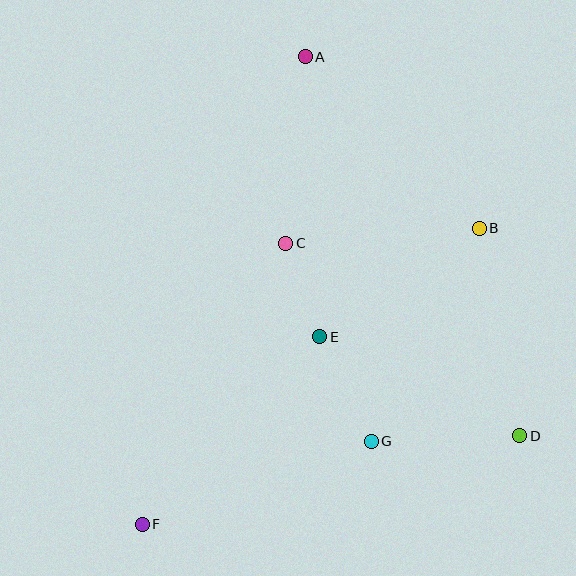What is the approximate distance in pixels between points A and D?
The distance between A and D is approximately 435 pixels.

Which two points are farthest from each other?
Points A and F are farthest from each other.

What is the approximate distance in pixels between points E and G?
The distance between E and G is approximately 117 pixels.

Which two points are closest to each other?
Points C and E are closest to each other.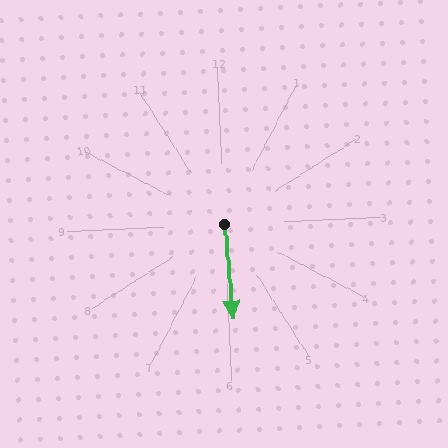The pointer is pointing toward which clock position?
Roughly 6 o'clock.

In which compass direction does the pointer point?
South.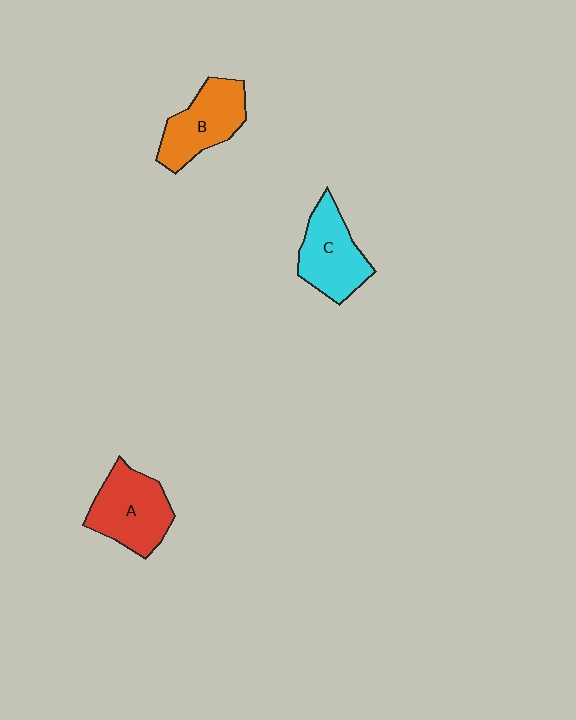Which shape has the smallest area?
Shape B (orange).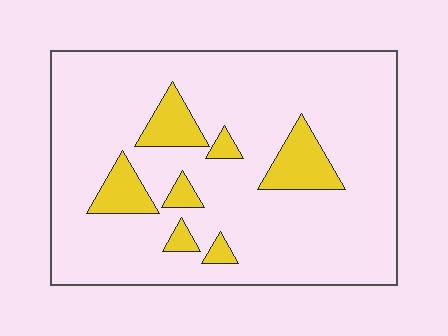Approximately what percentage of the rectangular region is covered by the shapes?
Approximately 15%.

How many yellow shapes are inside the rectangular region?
7.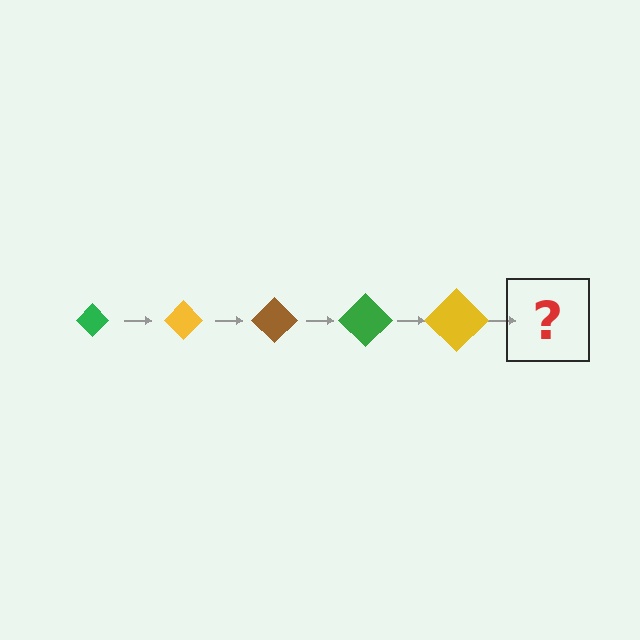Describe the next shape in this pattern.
It should be a brown diamond, larger than the previous one.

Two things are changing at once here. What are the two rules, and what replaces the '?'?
The two rules are that the diamond grows larger each step and the color cycles through green, yellow, and brown. The '?' should be a brown diamond, larger than the previous one.